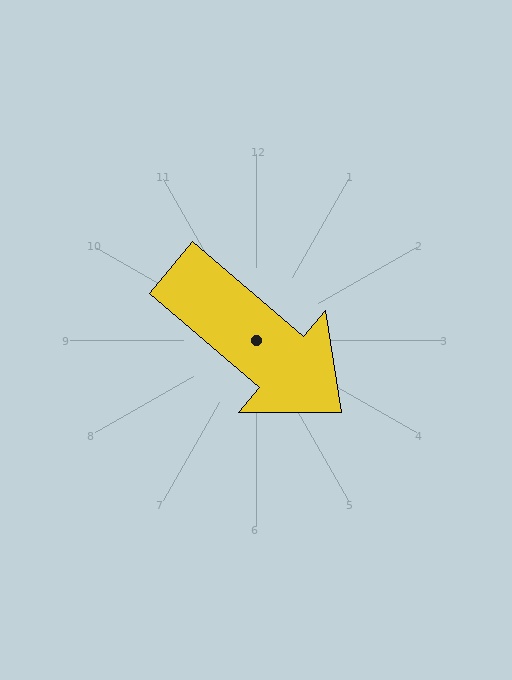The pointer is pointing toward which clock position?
Roughly 4 o'clock.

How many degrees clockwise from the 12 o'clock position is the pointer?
Approximately 130 degrees.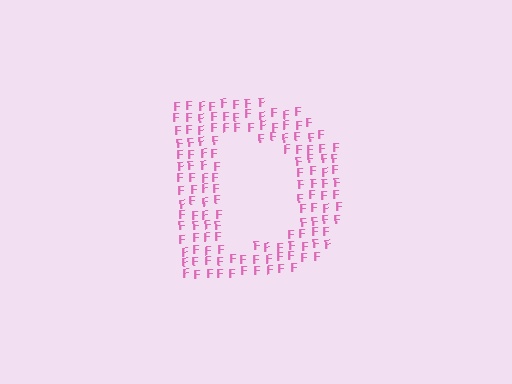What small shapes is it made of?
It is made of small letter F's.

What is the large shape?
The large shape is the letter D.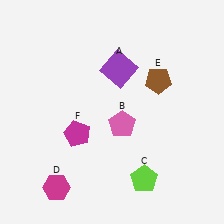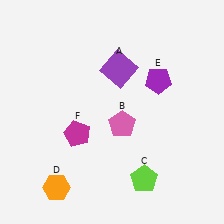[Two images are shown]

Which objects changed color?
D changed from magenta to orange. E changed from brown to purple.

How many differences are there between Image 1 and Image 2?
There are 2 differences between the two images.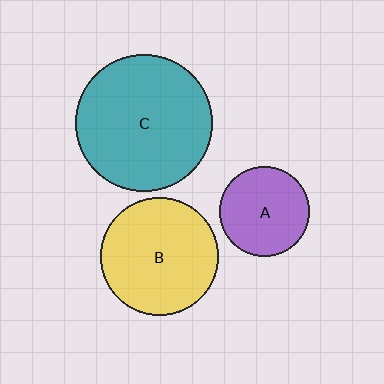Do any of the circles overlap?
No, none of the circles overlap.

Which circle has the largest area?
Circle C (teal).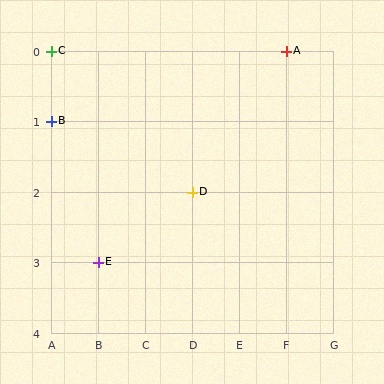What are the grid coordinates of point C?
Point C is at grid coordinates (A, 0).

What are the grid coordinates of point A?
Point A is at grid coordinates (F, 0).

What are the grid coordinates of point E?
Point E is at grid coordinates (B, 3).